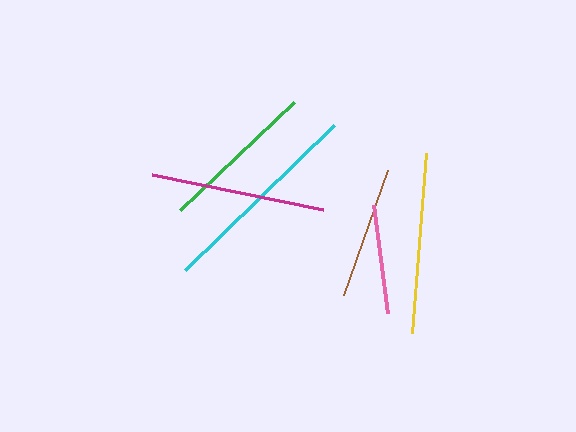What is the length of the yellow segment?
The yellow segment is approximately 180 pixels long.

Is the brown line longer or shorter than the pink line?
The brown line is longer than the pink line.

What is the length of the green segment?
The green segment is approximately 157 pixels long.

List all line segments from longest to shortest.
From longest to shortest: cyan, yellow, magenta, green, brown, pink.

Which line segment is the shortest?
The pink line is the shortest at approximately 109 pixels.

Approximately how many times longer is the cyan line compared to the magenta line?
The cyan line is approximately 1.2 times the length of the magenta line.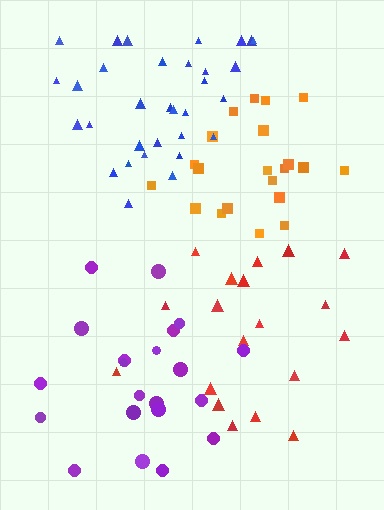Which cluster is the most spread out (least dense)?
Red.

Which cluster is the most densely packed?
Blue.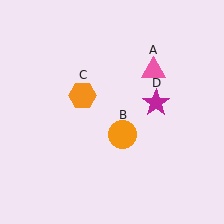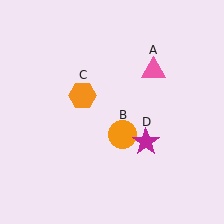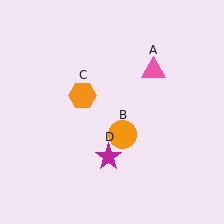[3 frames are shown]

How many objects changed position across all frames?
1 object changed position: magenta star (object D).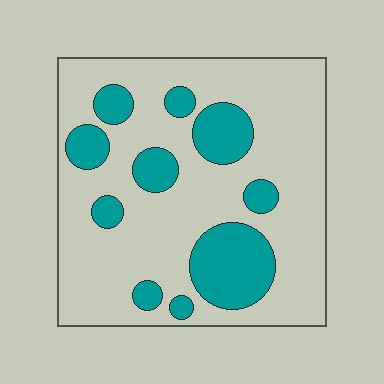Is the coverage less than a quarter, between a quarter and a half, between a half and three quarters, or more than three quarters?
Less than a quarter.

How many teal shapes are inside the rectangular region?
10.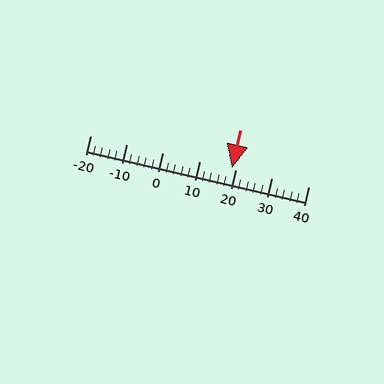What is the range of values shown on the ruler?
The ruler shows values from -20 to 40.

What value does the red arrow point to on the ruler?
The red arrow points to approximately 19.